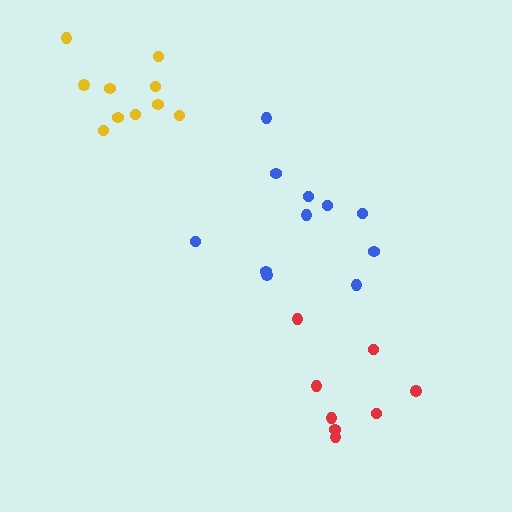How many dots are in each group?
Group 1: 8 dots, Group 2: 11 dots, Group 3: 10 dots (29 total).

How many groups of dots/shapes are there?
There are 3 groups.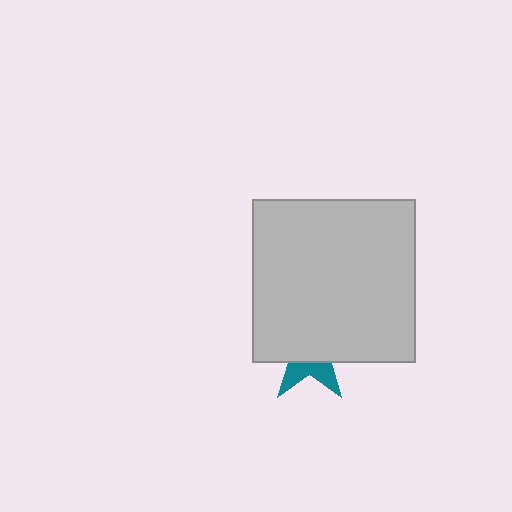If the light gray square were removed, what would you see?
You would see the complete teal star.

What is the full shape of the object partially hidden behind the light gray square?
The partially hidden object is a teal star.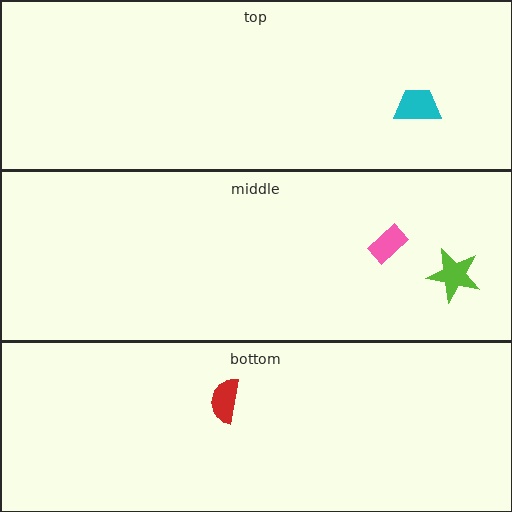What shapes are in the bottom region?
The red semicircle.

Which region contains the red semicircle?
The bottom region.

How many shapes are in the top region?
1.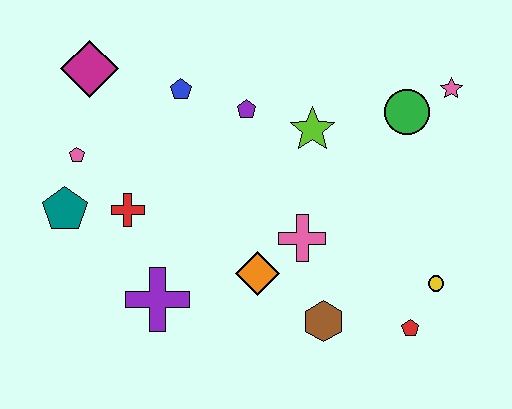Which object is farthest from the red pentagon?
The magenta diamond is farthest from the red pentagon.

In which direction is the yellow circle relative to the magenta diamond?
The yellow circle is to the right of the magenta diamond.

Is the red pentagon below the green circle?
Yes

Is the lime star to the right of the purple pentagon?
Yes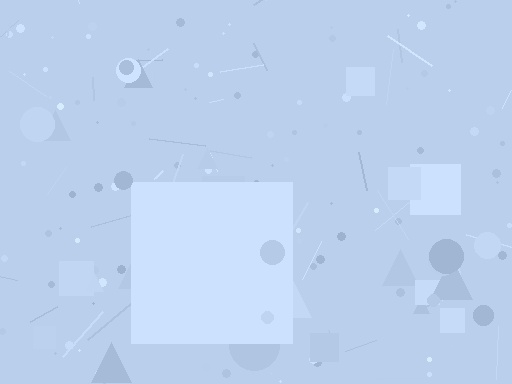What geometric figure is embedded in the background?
A square is embedded in the background.